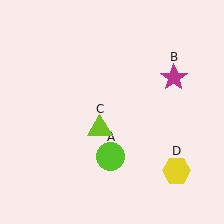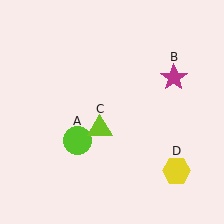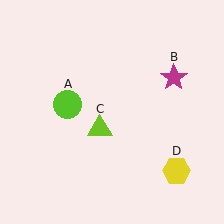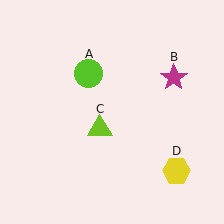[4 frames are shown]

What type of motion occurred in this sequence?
The lime circle (object A) rotated clockwise around the center of the scene.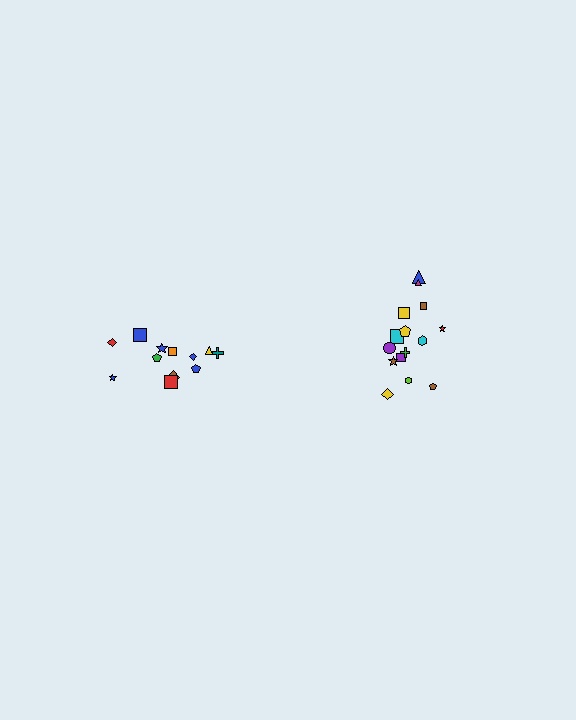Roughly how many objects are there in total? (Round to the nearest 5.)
Roughly 25 objects in total.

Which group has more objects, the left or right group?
The right group.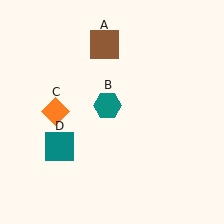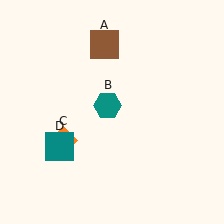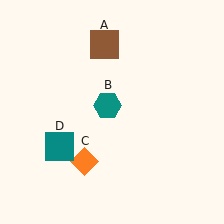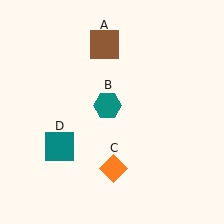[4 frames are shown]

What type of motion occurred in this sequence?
The orange diamond (object C) rotated counterclockwise around the center of the scene.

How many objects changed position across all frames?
1 object changed position: orange diamond (object C).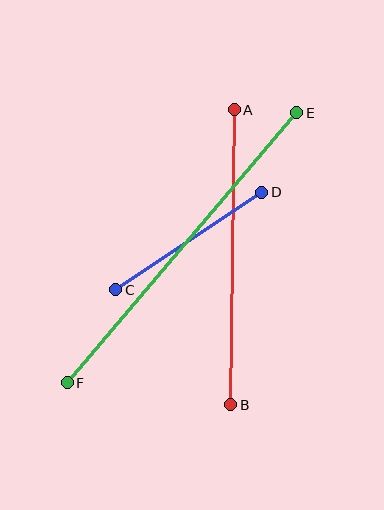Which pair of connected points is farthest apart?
Points E and F are farthest apart.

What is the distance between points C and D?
The distance is approximately 176 pixels.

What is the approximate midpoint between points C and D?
The midpoint is at approximately (189, 241) pixels.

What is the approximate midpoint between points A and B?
The midpoint is at approximately (232, 257) pixels.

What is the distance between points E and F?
The distance is approximately 354 pixels.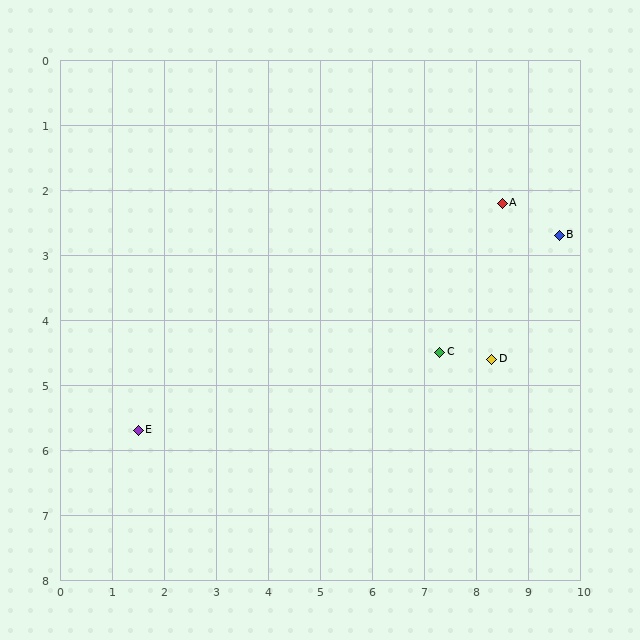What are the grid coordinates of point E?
Point E is at approximately (1.5, 5.7).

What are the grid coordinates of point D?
Point D is at approximately (8.3, 4.6).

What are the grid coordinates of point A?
Point A is at approximately (8.5, 2.2).